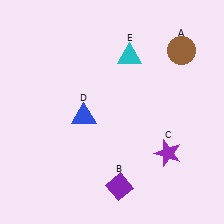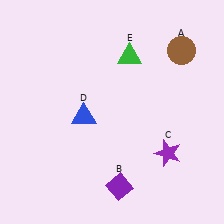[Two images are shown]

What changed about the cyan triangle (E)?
In Image 1, E is cyan. In Image 2, it changed to green.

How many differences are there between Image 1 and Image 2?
There is 1 difference between the two images.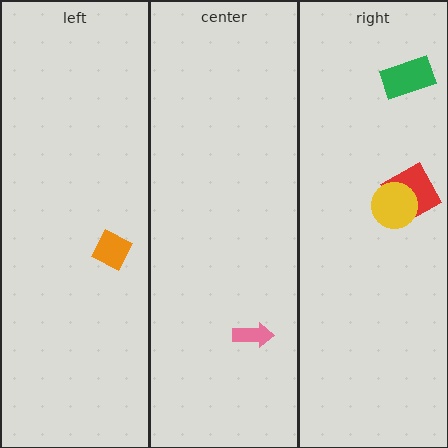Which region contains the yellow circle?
The right region.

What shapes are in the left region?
The orange diamond.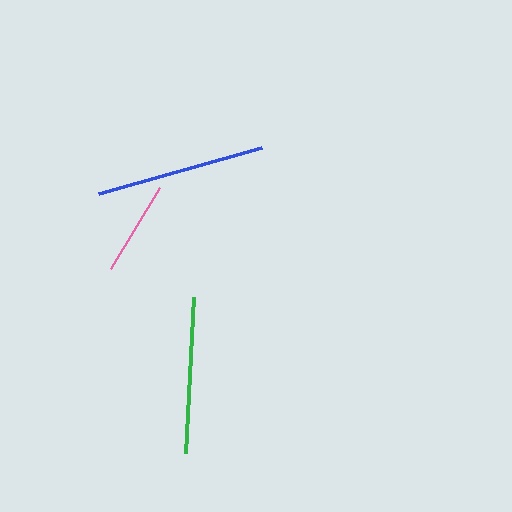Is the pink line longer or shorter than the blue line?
The blue line is longer than the pink line.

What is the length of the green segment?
The green segment is approximately 156 pixels long.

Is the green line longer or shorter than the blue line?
The blue line is longer than the green line.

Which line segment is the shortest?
The pink line is the shortest at approximately 94 pixels.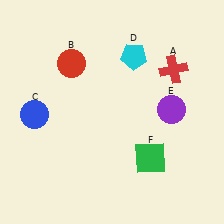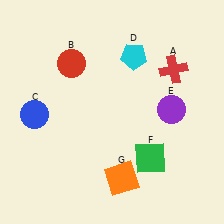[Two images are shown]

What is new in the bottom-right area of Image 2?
An orange square (G) was added in the bottom-right area of Image 2.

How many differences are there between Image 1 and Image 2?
There is 1 difference between the two images.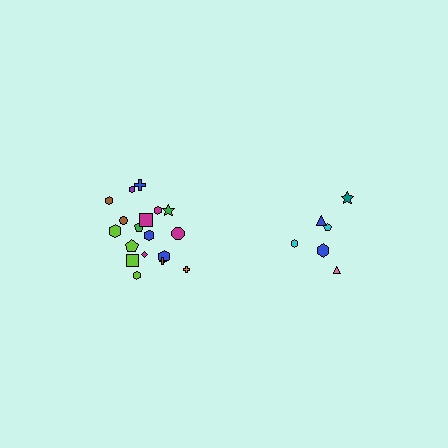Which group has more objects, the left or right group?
The left group.